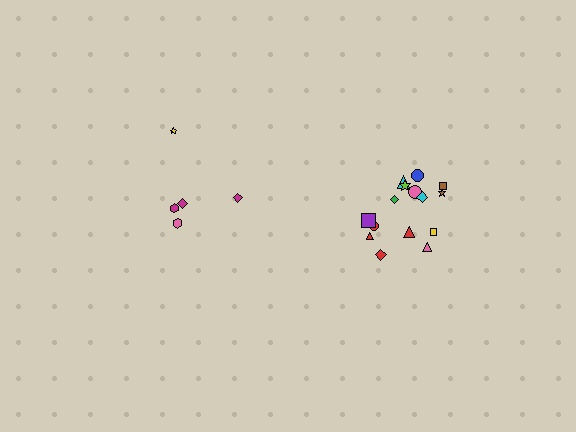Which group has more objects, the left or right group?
The right group.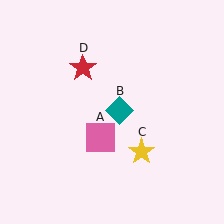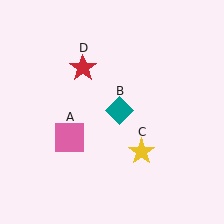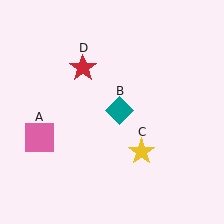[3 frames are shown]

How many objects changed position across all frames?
1 object changed position: pink square (object A).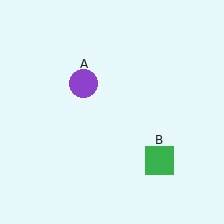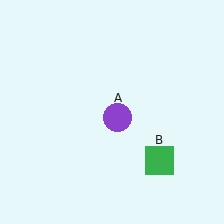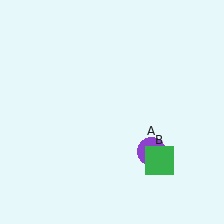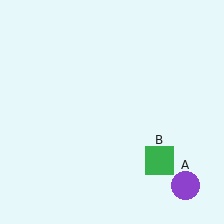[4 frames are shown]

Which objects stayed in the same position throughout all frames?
Green square (object B) remained stationary.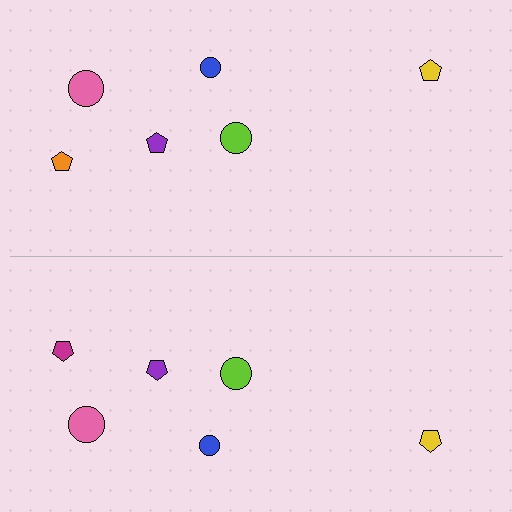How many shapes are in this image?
There are 12 shapes in this image.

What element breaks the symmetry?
The magenta pentagon on the bottom side breaks the symmetry — its mirror counterpart is orange.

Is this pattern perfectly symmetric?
No, the pattern is not perfectly symmetric. The magenta pentagon on the bottom side breaks the symmetry — its mirror counterpart is orange.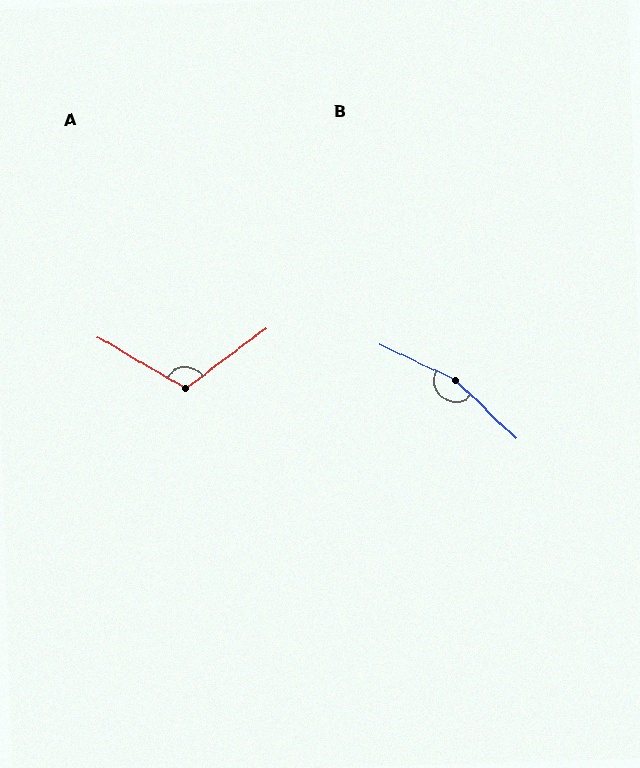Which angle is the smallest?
A, at approximately 113 degrees.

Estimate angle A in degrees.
Approximately 113 degrees.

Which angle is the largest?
B, at approximately 161 degrees.